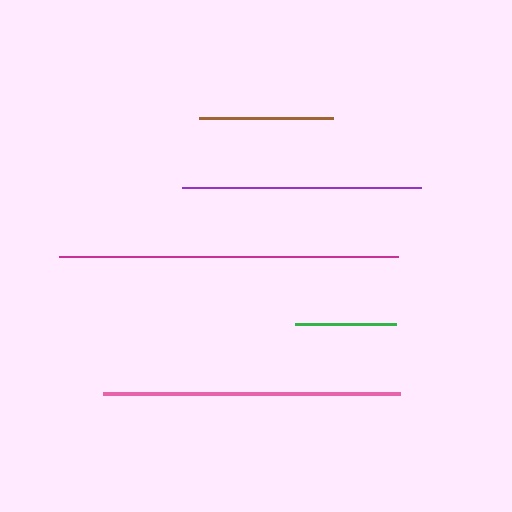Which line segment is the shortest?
The green line is the shortest at approximately 101 pixels.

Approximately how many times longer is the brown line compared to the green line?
The brown line is approximately 1.3 times the length of the green line.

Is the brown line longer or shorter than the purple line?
The purple line is longer than the brown line.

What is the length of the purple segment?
The purple segment is approximately 239 pixels long.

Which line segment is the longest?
The magenta line is the longest at approximately 339 pixels.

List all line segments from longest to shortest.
From longest to shortest: magenta, pink, purple, brown, green.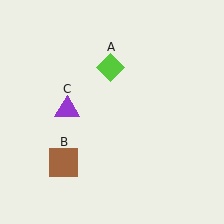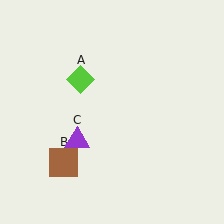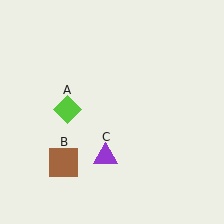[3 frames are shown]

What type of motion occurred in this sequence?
The lime diamond (object A), purple triangle (object C) rotated counterclockwise around the center of the scene.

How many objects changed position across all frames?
2 objects changed position: lime diamond (object A), purple triangle (object C).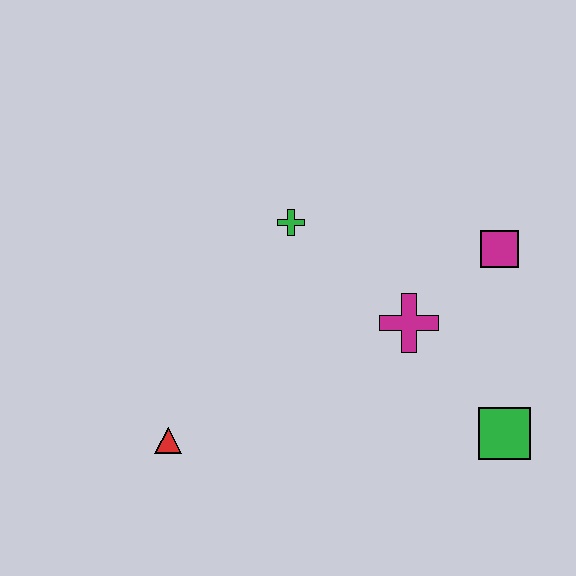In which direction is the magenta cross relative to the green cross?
The magenta cross is to the right of the green cross.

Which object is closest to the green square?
The magenta cross is closest to the green square.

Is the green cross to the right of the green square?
No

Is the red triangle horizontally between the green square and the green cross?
No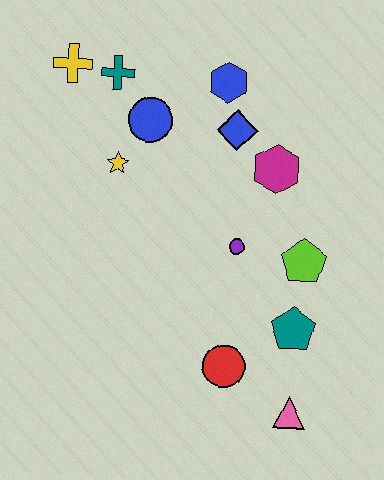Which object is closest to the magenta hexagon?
The blue diamond is closest to the magenta hexagon.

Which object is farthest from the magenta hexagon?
The pink triangle is farthest from the magenta hexagon.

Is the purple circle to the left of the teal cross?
No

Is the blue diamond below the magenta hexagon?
No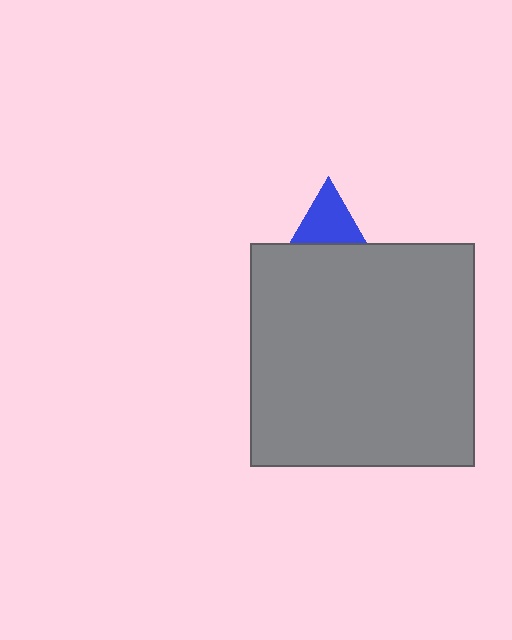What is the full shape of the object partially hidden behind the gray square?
The partially hidden object is a blue triangle.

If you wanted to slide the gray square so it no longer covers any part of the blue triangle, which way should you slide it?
Slide it down — that is the most direct way to separate the two shapes.